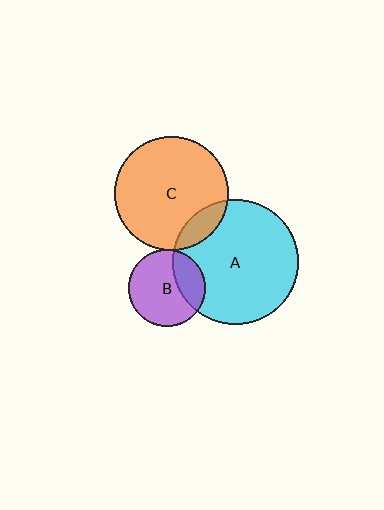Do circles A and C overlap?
Yes.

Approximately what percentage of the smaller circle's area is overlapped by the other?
Approximately 15%.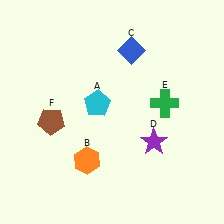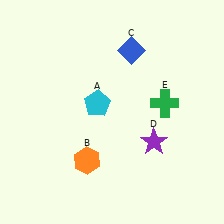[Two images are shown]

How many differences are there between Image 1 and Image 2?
There is 1 difference between the two images.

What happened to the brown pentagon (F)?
The brown pentagon (F) was removed in Image 2. It was in the bottom-left area of Image 1.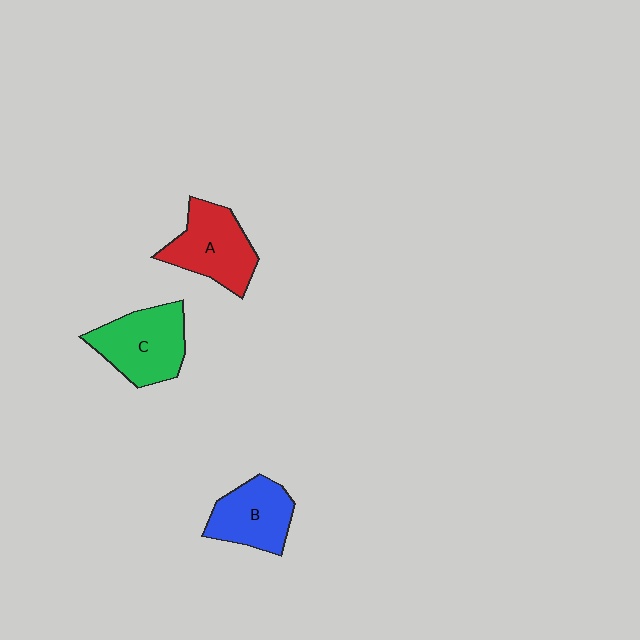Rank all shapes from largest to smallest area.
From largest to smallest: C (green), A (red), B (blue).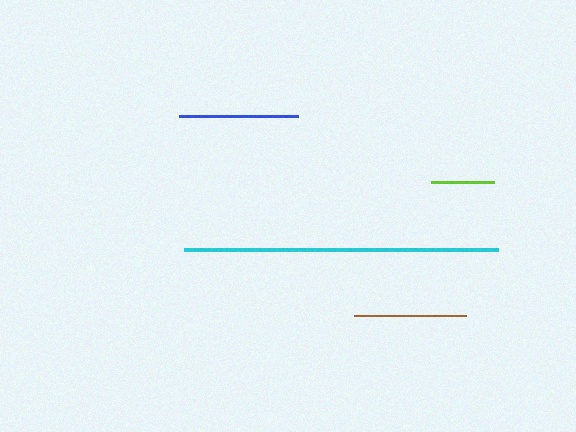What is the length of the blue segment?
The blue segment is approximately 119 pixels long.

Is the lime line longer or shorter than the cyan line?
The cyan line is longer than the lime line.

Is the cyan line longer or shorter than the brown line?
The cyan line is longer than the brown line.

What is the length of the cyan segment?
The cyan segment is approximately 314 pixels long.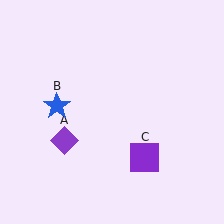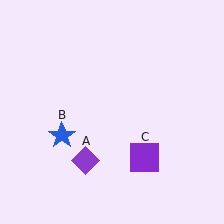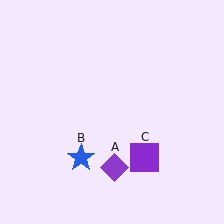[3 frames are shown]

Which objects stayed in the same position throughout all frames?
Purple square (object C) remained stationary.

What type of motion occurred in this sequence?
The purple diamond (object A), blue star (object B) rotated counterclockwise around the center of the scene.